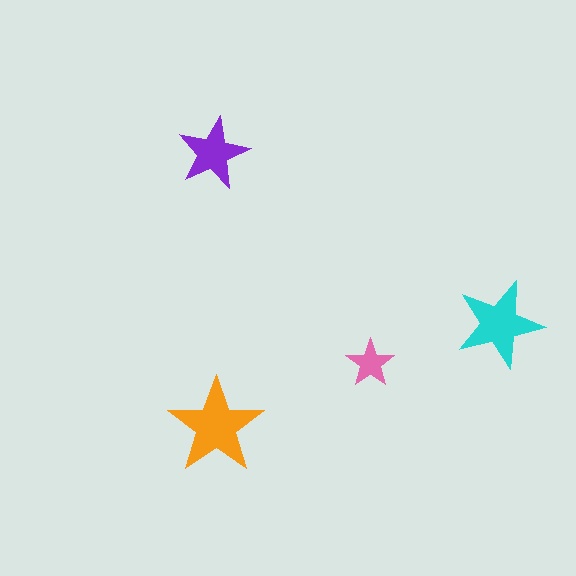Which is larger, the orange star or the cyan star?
The orange one.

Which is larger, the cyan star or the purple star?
The cyan one.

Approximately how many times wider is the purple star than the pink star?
About 1.5 times wider.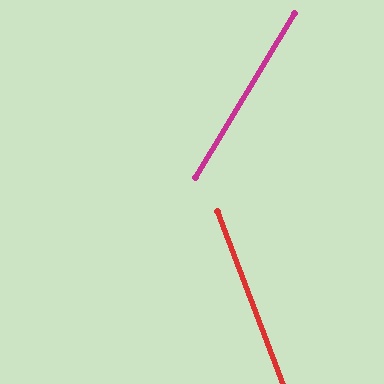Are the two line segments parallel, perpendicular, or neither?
Neither parallel nor perpendicular — they differ by about 52°.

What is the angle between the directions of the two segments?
Approximately 52 degrees.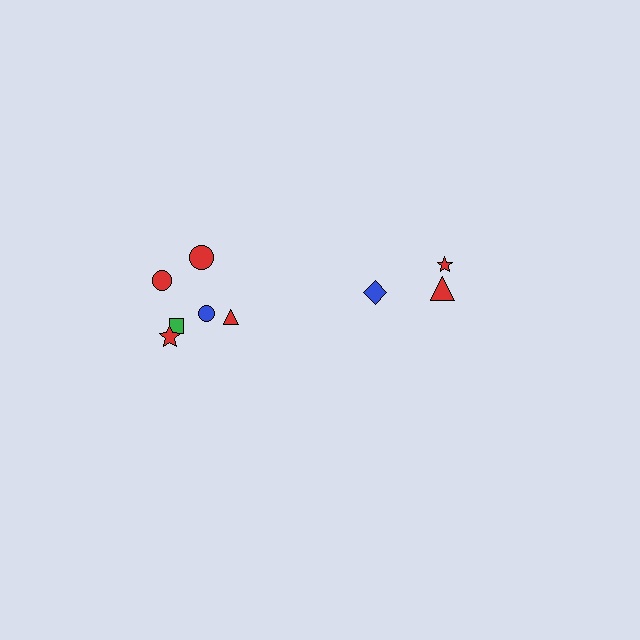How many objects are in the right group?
There are 3 objects.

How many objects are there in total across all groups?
There are 9 objects.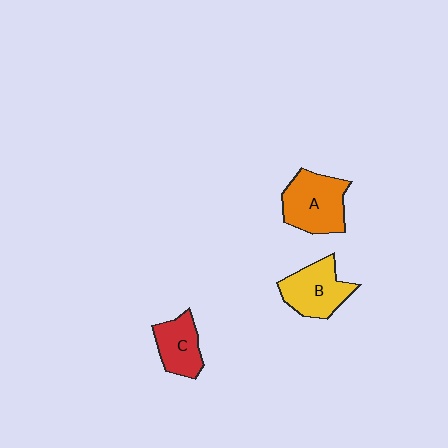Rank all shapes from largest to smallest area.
From largest to smallest: A (orange), B (yellow), C (red).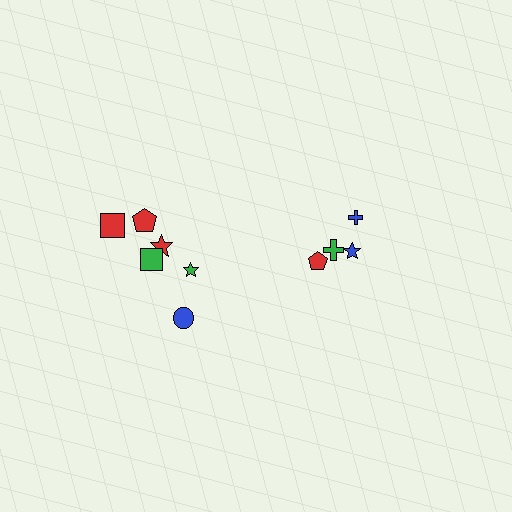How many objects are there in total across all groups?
There are 10 objects.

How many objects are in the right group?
There are 4 objects.